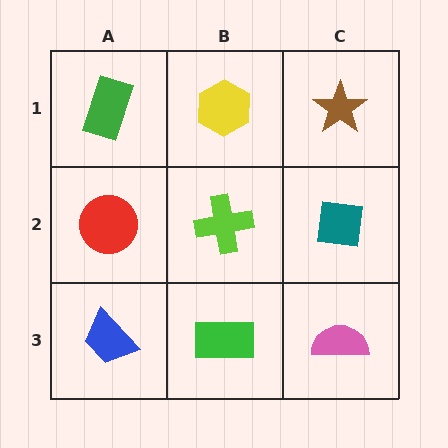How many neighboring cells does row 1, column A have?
2.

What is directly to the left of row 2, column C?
A lime cross.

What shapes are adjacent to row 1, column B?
A lime cross (row 2, column B), a green rectangle (row 1, column A), a brown star (row 1, column C).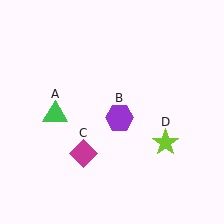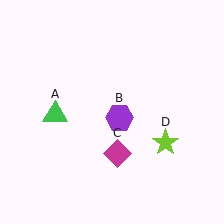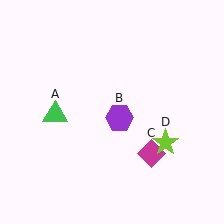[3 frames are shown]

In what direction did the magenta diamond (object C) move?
The magenta diamond (object C) moved right.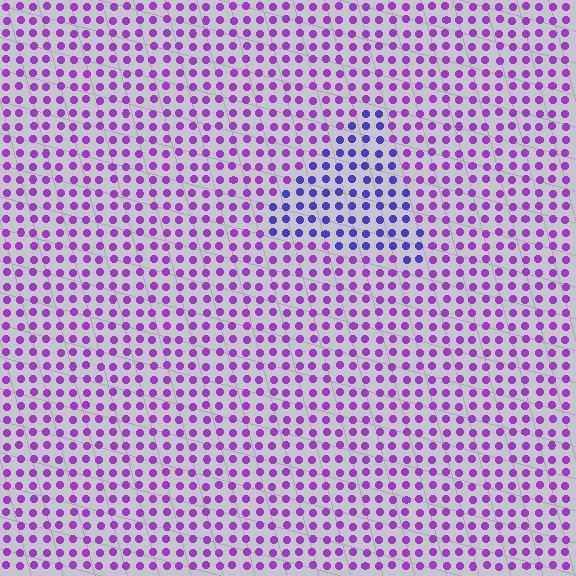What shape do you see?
I see a triangle.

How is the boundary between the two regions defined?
The boundary is defined purely by a slight shift in hue (about 38 degrees). Spacing, size, and orientation are identical on both sides.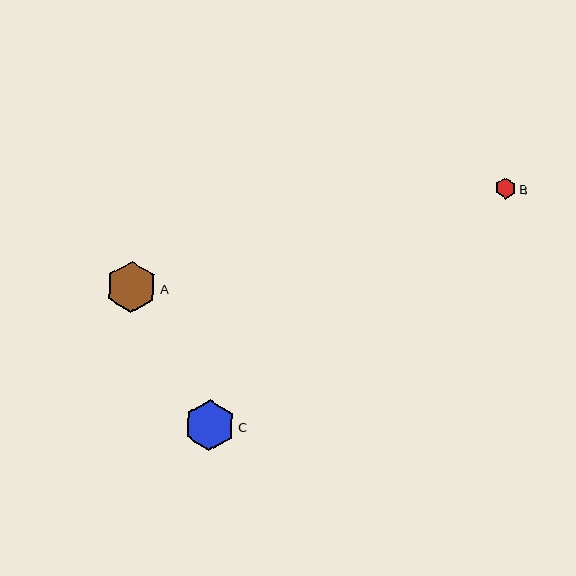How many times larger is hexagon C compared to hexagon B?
Hexagon C is approximately 2.4 times the size of hexagon B.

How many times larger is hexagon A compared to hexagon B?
Hexagon A is approximately 2.4 times the size of hexagon B.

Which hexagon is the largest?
Hexagon A is the largest with a size of approximately 51 pixels.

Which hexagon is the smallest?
Hexagon B is the smallest with a size of approximately 21 pixels.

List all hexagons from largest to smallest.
From largest to smallest: A, C, B.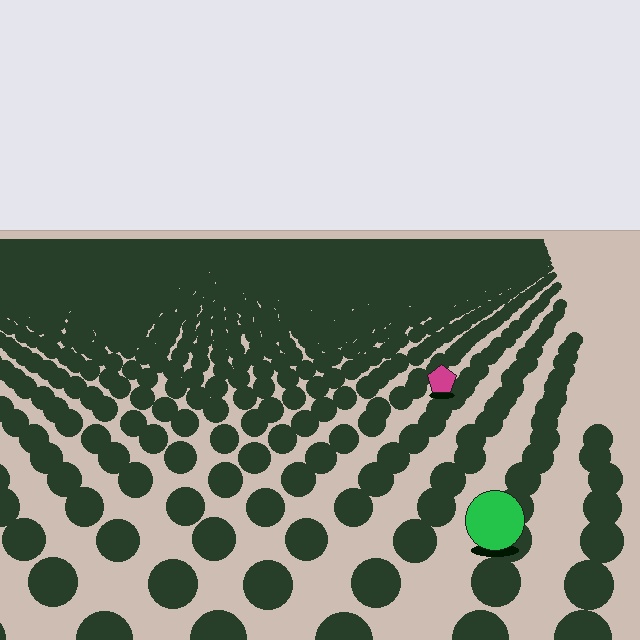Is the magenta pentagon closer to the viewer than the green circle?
No. The green circle is closer — you can tell from the texture gradient: the ground texture is coarser near it.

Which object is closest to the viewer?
The green circle is closest. The texture marks near it are larger and more spread out.